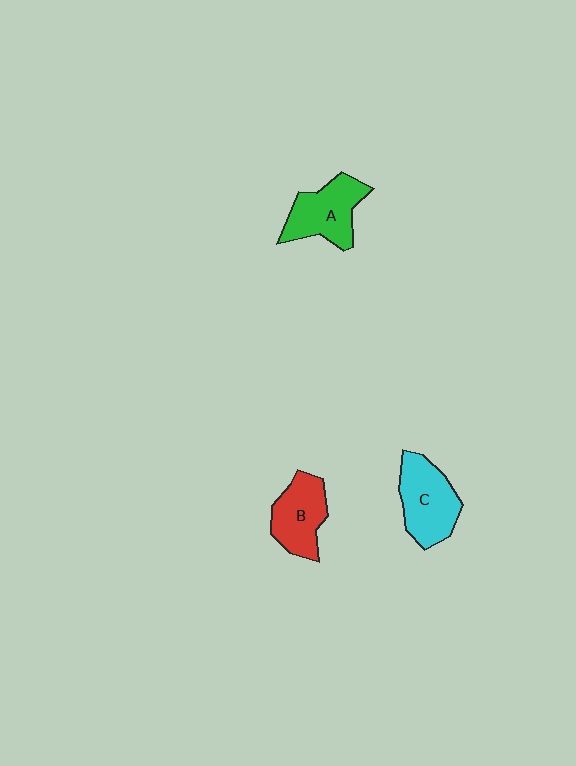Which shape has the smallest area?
Shape B (red).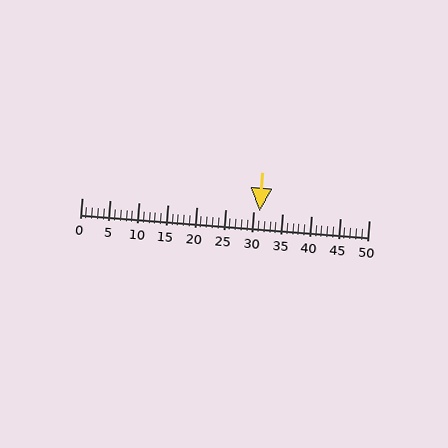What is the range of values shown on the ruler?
The ruler shows values from 0 to 50.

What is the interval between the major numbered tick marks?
The major tick marks are spaced 5 units apart.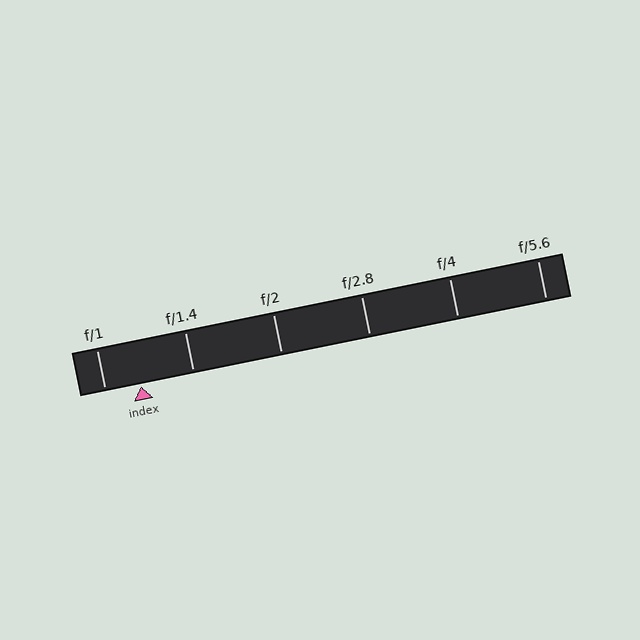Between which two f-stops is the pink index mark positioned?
The index mark is between f/1 and f/1.4.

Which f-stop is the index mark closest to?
The index mark is closest to f/1.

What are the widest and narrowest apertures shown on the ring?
The widest aperture shown is f/1 and the narrowest is f/5.6.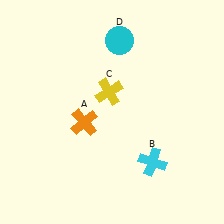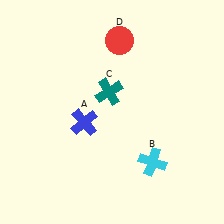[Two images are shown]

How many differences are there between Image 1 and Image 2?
There are 3 differences between the two images.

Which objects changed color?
A changed from orange to blue. C changed from yellow to teal. D changed from cyan to red.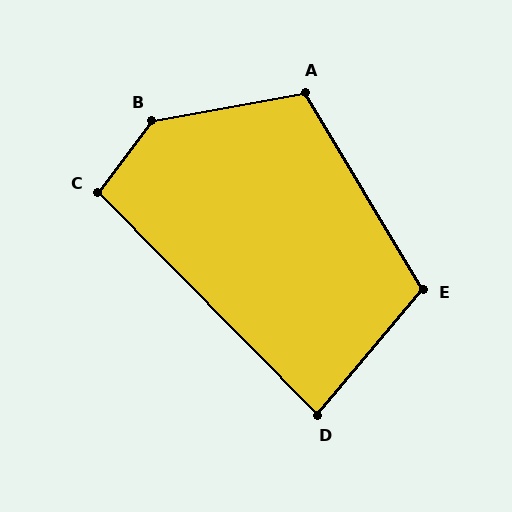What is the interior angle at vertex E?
Approximately 109 degrees (obtuse).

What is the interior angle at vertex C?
Approximately 98 degrees (obtuse).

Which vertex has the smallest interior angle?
D, at approximately 85 degrees.